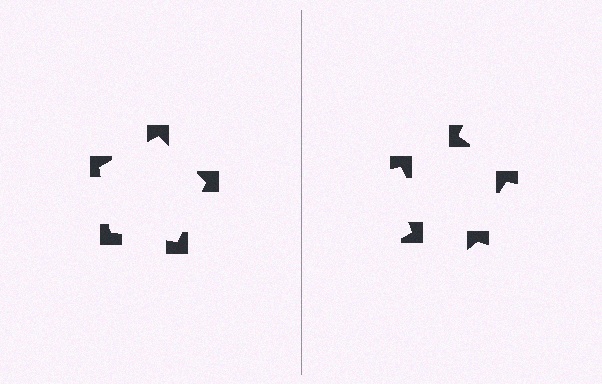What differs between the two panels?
The notched squares are positioned identically on both sides; only the wedge orientations differ. On the left they align to a pentagon; on the right they are misaligned.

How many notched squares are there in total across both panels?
10 — 5 on each side.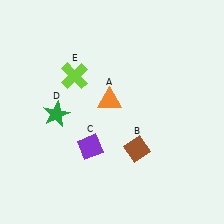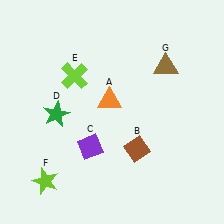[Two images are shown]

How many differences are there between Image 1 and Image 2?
There are 2 differences between the two images.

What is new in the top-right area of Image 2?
A brown triangle (G) was added in the top-right area of Image 2.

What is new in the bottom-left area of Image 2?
A lime star (F) was added in the bottom-left area of Image 2.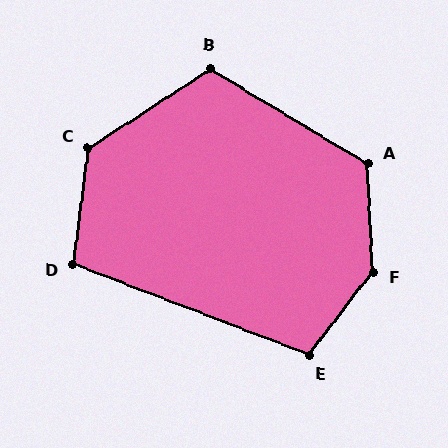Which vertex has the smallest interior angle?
D, at approximately 104 degrees.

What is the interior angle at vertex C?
Approximately 130 degrees (obtuse).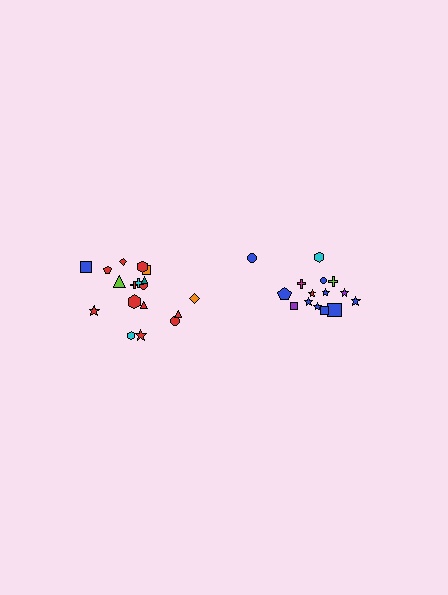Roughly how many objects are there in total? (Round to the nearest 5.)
Roughly 35 objects in total.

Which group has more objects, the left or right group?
The left group.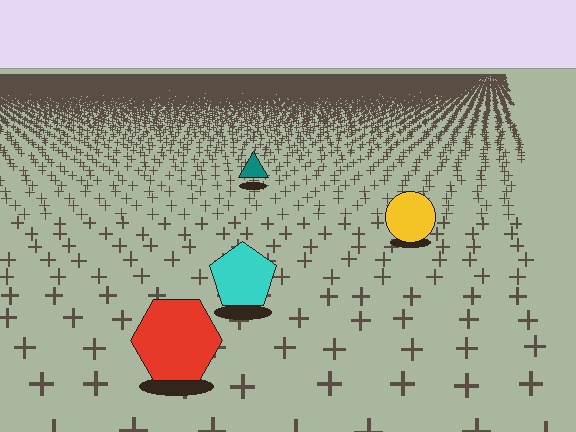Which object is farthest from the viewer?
The teal triangle is farthest from the viewer. It appears smaller and the ground texture around it is denser.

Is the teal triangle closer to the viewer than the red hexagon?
No. The red hexagon is closer — you can tell from the texture gradient: the ground texture is coarser near it.